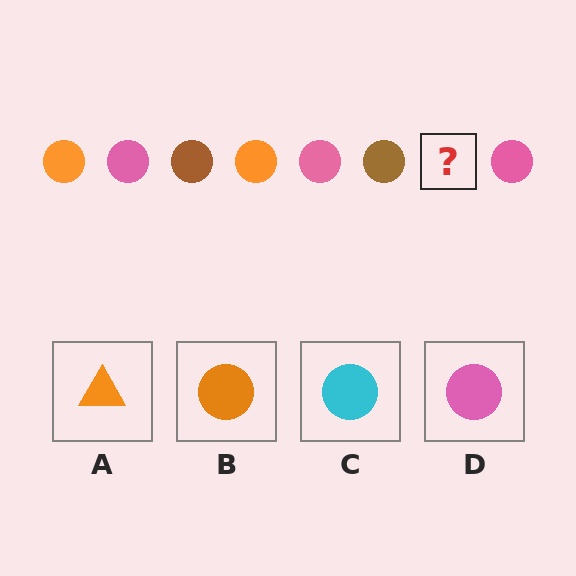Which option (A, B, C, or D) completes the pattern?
B.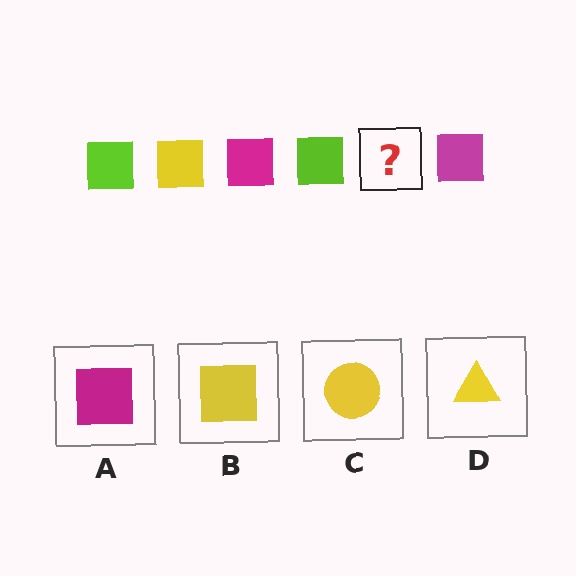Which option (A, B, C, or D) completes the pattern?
B.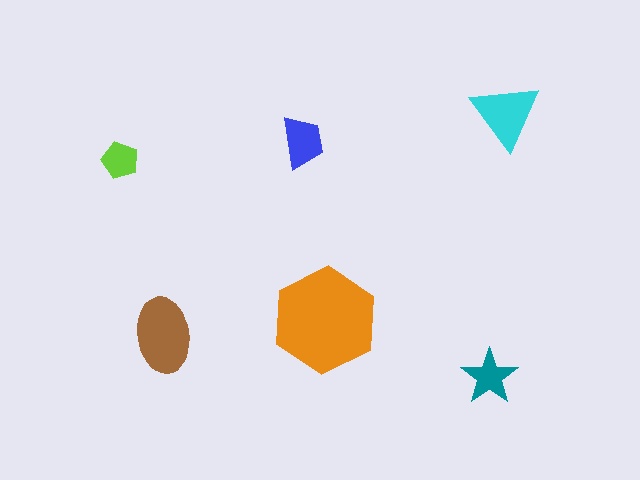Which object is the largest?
The orange hexagon.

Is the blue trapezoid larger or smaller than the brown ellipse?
Smaller.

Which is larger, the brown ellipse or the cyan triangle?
The brown ellipse.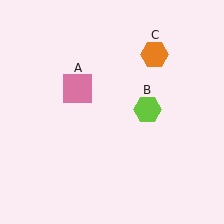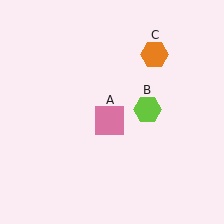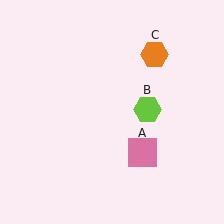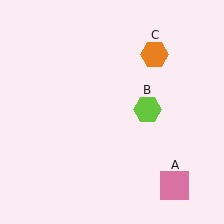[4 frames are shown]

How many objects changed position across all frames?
1 object changed position: pink square (object A).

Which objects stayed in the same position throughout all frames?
Lime hexagon (object B) and orange hexagon (object C) remained stationary.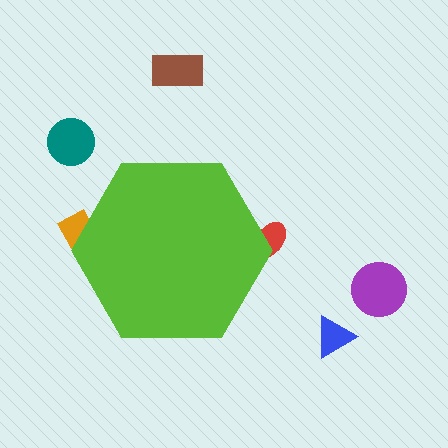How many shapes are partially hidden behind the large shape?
2 shapes are partially hidden.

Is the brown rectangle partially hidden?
No, the brown rectangle is fully visible.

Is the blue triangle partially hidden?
No, the blue triangle is fully visible.